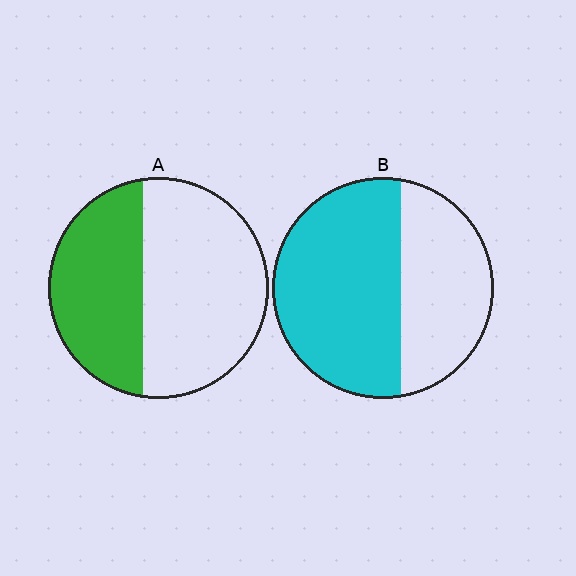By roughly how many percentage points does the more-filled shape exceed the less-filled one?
By roughly 20 percentage points (B over A).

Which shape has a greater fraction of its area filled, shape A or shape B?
Shape B.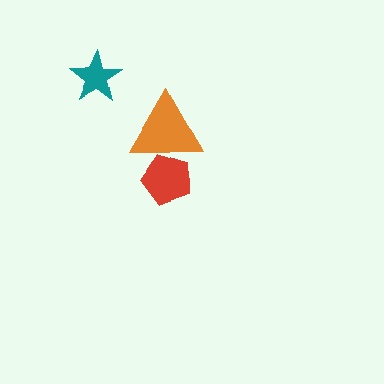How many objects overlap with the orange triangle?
1 object overlaps with the orange triangle.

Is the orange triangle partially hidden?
No, no other shape covers it.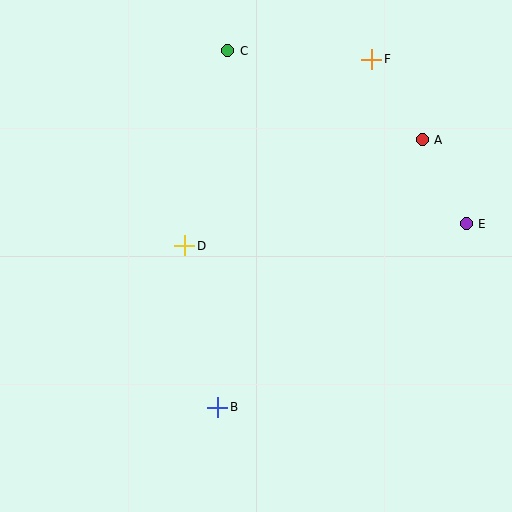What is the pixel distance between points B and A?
The distance between B and A is 337 pixels.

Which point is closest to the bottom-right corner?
Point E is closest to the bottom-right corner.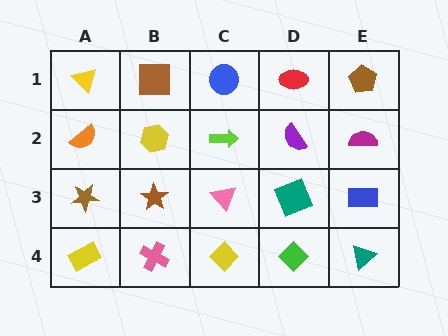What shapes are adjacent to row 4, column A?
A brown star (row 3, column A), a pink cross (row 4, column B).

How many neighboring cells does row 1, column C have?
3.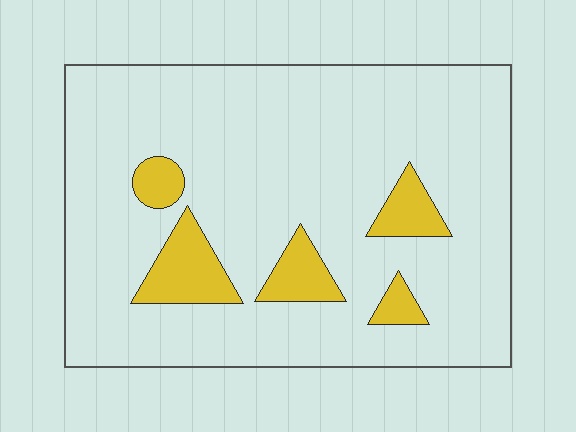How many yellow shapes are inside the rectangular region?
5.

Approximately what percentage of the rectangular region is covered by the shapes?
Approximately 10%.